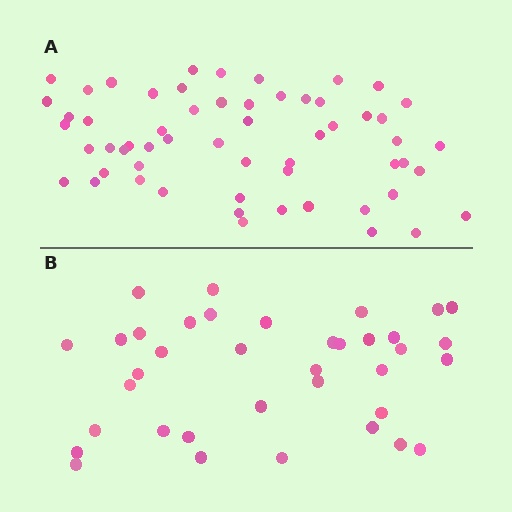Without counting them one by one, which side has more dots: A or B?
Region A (the top region) has more dots.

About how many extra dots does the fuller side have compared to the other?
Region A has approximately 20 more dots than region B.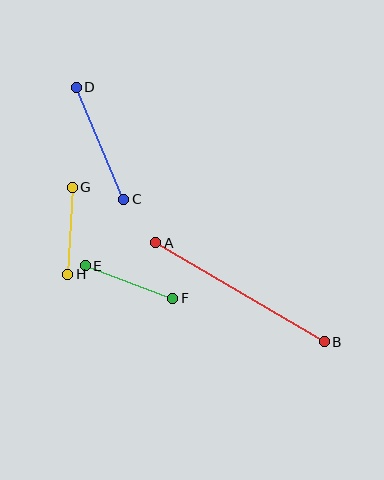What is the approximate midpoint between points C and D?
The midpoint is at approximately (100, 143) pixels.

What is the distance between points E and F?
The distance is approximately 93 pixels.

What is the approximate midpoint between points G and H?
The midpoint is at approximately (70, 231) pixels.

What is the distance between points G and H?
The distance is approximately 87 pixels.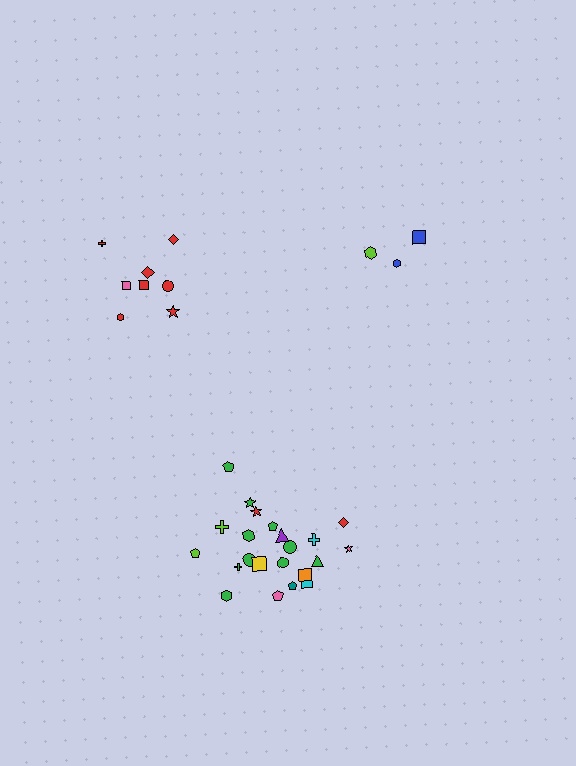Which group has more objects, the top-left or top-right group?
The top-left group.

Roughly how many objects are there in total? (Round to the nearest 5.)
Roughly 35 objects in total.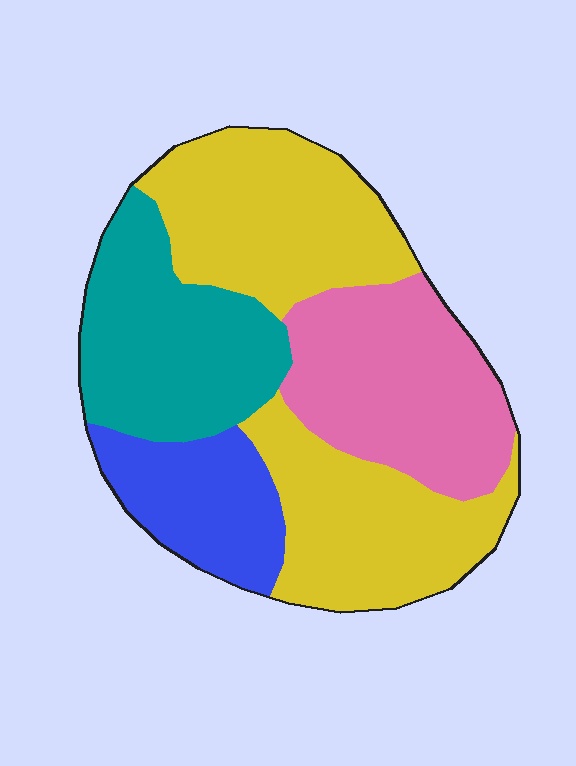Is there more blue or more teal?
Teal.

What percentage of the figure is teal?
Teal covers around 20% of the figure.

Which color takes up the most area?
Yellow, at roughly 40%.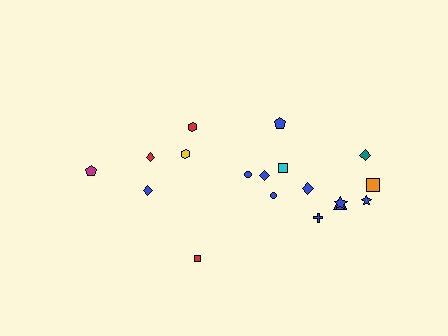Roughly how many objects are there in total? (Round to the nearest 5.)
Roughly 20 objects in total.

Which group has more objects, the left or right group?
The right group.